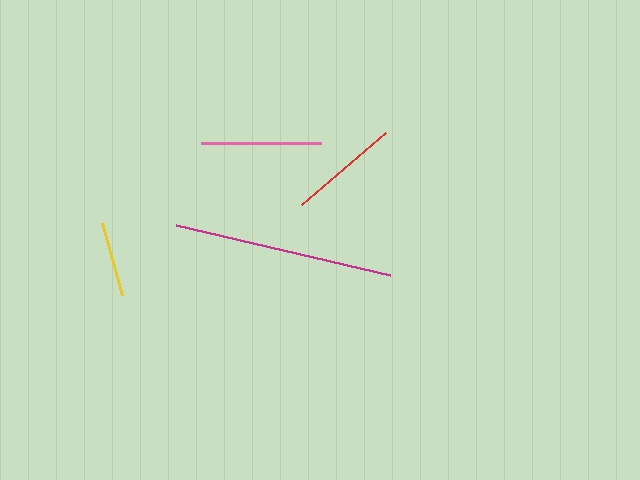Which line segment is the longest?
The magenta line is the longest at approximately 220 pixels.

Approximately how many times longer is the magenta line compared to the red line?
The magenta line is approximately 2.0 times the length of the red line.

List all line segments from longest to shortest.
From longest to shortest: magenta, pink, red, yellow.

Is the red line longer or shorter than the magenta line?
The magenta line is longer than the red line.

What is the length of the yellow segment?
The yellow segment is approximately 75 pixels long.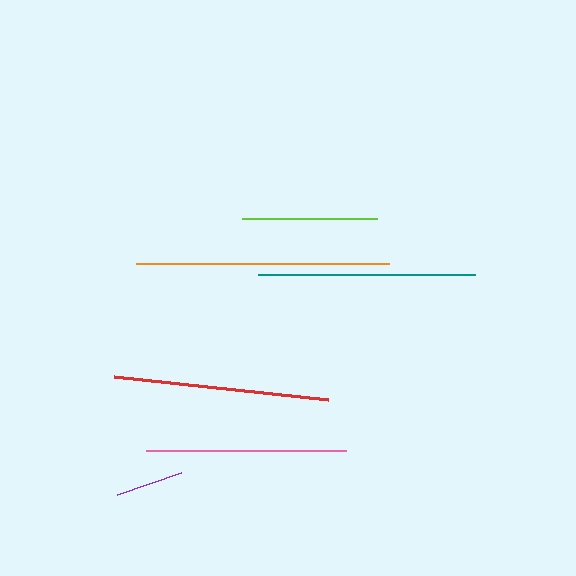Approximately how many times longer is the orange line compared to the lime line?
The orange line is approximately 1.9 times the length of the lime line.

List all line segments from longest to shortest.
From longest to shortest: orange, teal, red, pink, lime, purple.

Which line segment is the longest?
The orange line is the longest at approximately 253 pixels.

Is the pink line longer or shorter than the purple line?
The pink line is longer than the purple line.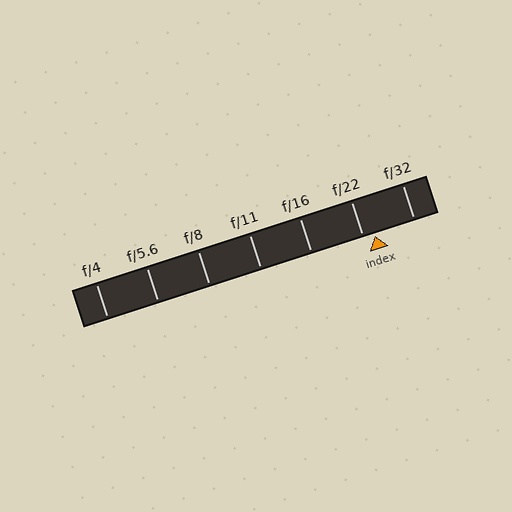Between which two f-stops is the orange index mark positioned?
The index mark is between f/22 and f/32.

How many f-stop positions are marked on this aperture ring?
There are 7 f-stop positions marked.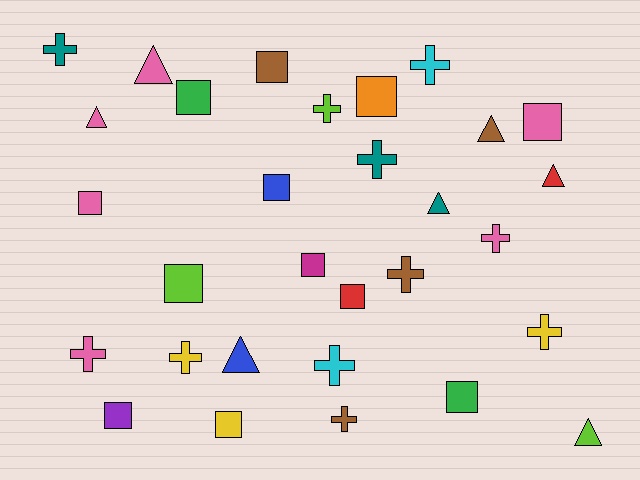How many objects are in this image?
There are 30 objects.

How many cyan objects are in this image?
There are 2 cyan objects.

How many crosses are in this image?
There are 11 crosses.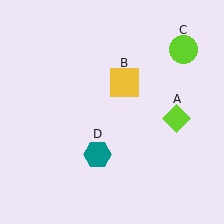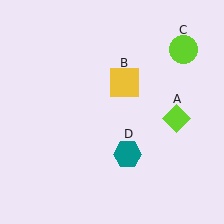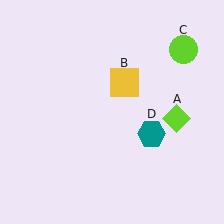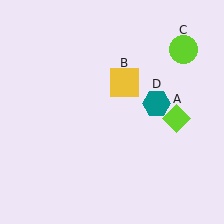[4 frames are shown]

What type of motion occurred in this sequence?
The teal hexagon (object D) rotated counterclockwise around the center of the scene.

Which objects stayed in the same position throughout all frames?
Lime diamond (object A) and yellow square (object B) and lime circle (object C) remained stationary.